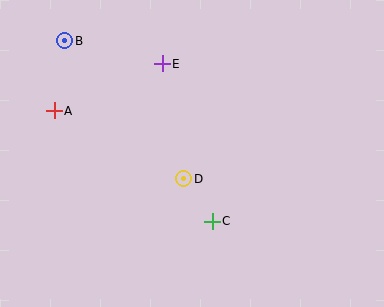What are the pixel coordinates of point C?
Point C is at (212, 221).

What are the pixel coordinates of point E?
Point E is at (162, 64).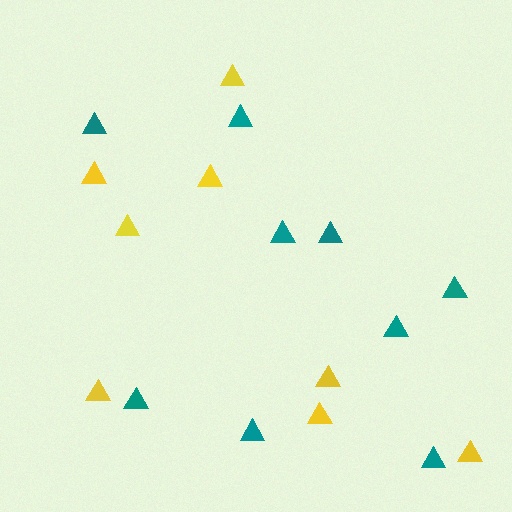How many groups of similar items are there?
There are 2 groups: one group of yellow triangles (8) and one group of teal triangles (9).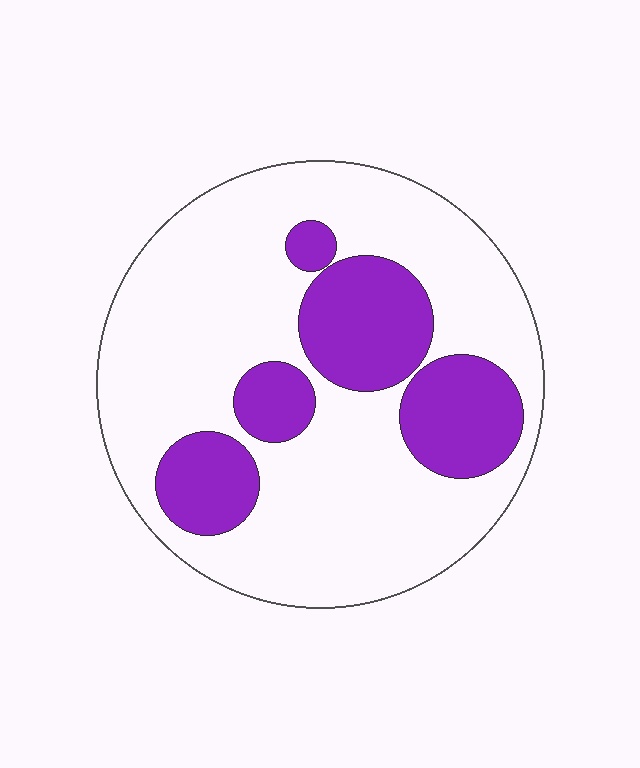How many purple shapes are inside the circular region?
5.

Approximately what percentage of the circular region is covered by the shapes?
Approximately 25%.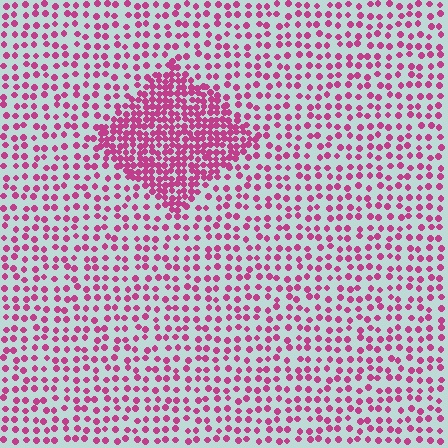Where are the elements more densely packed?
The elements are more densely packed inside the diamond boundary.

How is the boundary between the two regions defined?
The boundary is defined by a change in element density (approximately 2.4x ratio). All elements are the same color, size, and shape.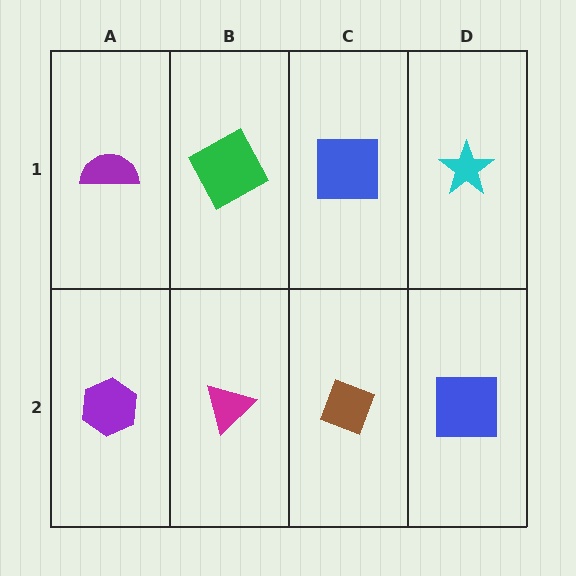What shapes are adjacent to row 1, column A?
A purple hexagon (row 2, column A), a green square (row 1, column B).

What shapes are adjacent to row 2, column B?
A green square (row 1, column B), a purple hexagon (row 2, column A), a brown diamond (row 2, column C).